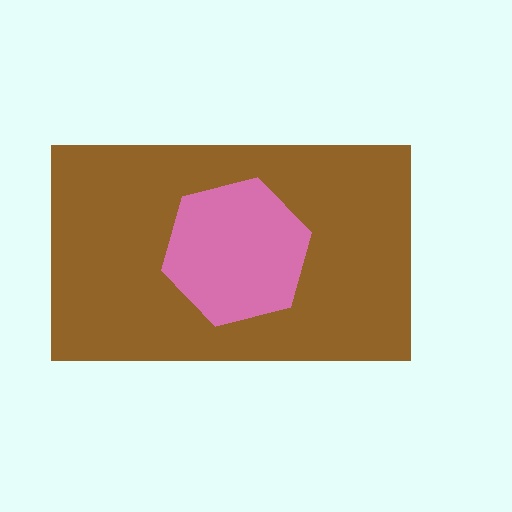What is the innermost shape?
The pink hexagon.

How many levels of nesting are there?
2.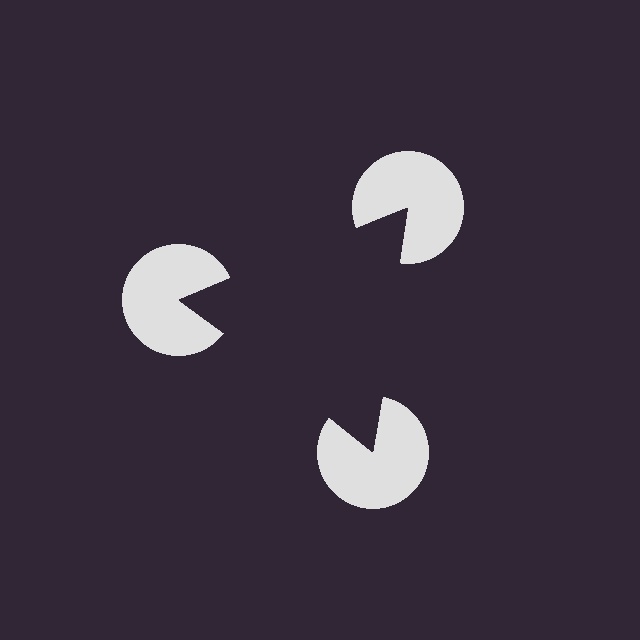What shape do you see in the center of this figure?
An illusory triangle — its edges are inferred from the aligned wedge cuts in the pac-man discs, not physically drawn.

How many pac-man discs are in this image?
There are 3 — one at each vertex of the illusory triangle.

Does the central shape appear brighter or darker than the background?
It typically appears slightly darker than the background, even though no actual brightness change is drawn.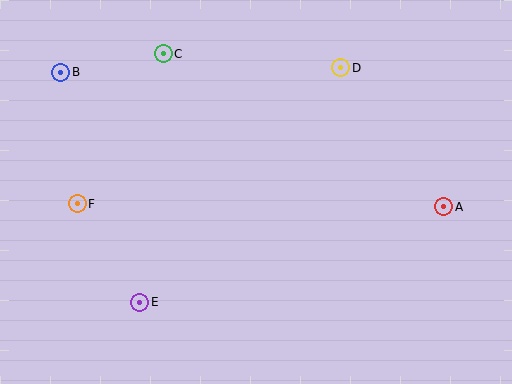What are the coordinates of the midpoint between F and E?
The midpoint between F and E is at (109, 253).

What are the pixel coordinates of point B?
Point B is at (61, 72).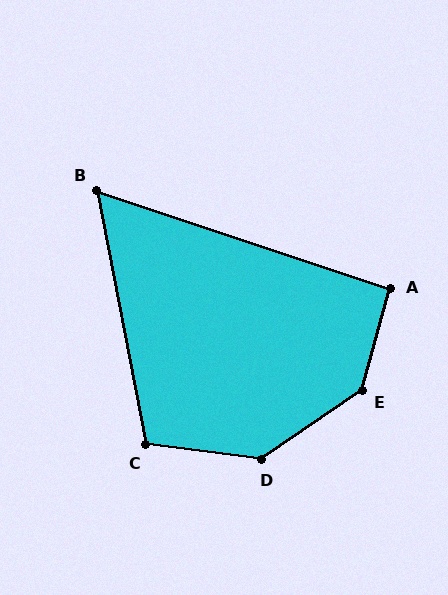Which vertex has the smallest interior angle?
B, at approximately 61 degrees.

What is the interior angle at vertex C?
Approximately 108 degrees (obtuse).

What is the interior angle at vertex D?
Approximately 138 degrees (obtuse).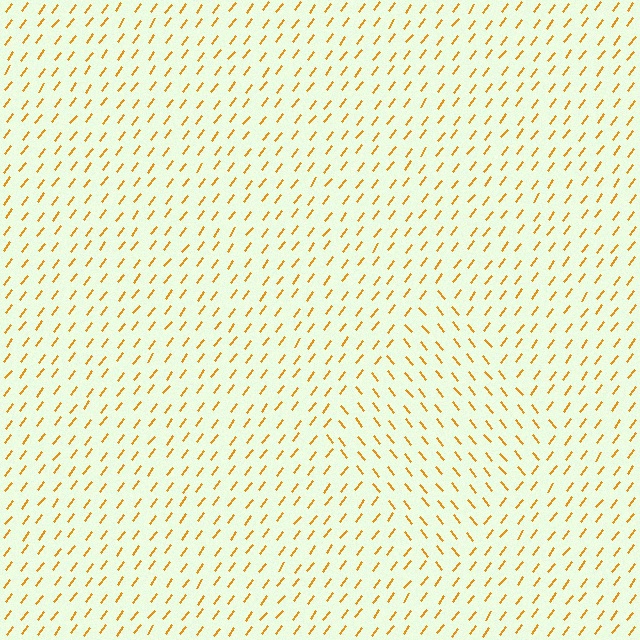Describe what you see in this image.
The image is filled with small orange line segments. A diamond region in the image has lines oriented differently from the surrounding lines, creating a visible texture boundary.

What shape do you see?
I see a diamond.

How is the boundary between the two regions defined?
The boundary is defined purely by a change in line orientation (approximately 77 degrees difference). All lines are the same color and thickness.